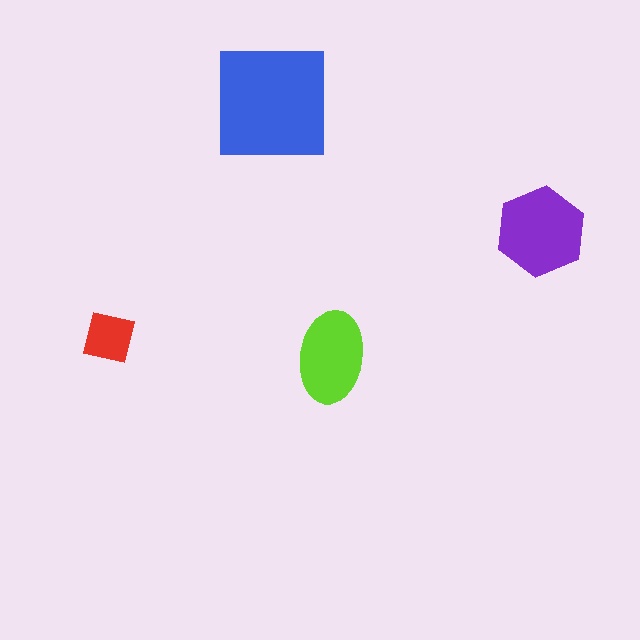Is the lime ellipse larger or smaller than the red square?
Larger.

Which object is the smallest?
The red square.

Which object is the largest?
The blue square.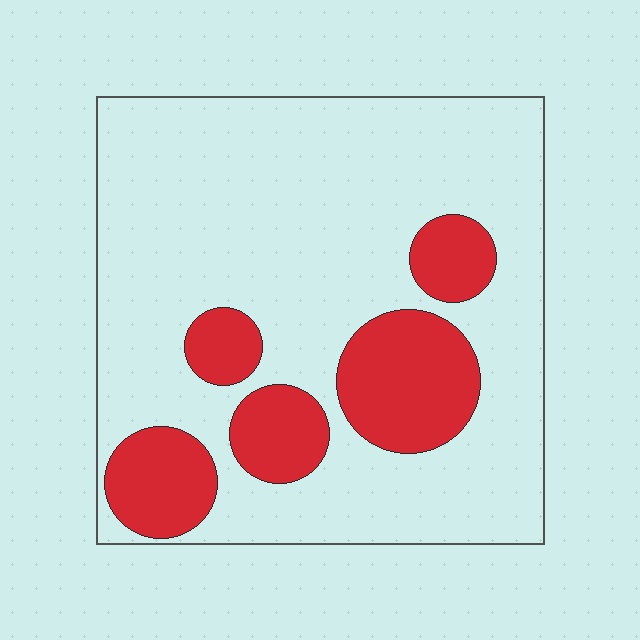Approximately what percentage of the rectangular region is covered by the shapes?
Approximately 25%.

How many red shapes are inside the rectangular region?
5.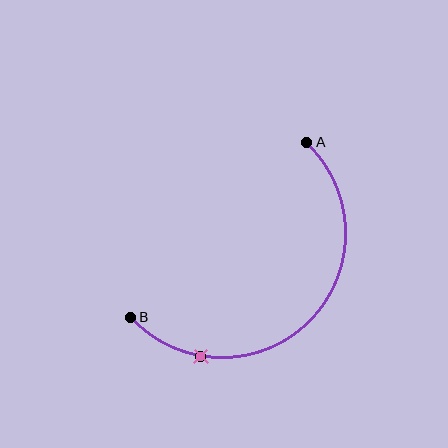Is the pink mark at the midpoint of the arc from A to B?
No. The pink mark lies on the arc but is closer to endpoint B. The arc midpoint would be at the point on the curve equidistant along the arc from both A and B.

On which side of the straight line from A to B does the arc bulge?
The arc bulges below and to the right of the straight line connecting A and B.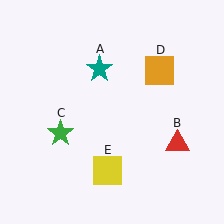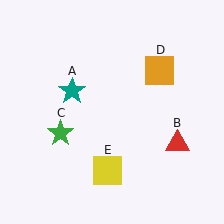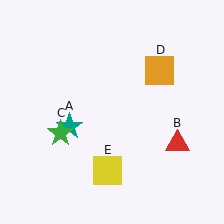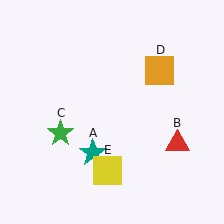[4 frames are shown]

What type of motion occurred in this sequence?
The teal star (object A) rotated counterclockwise around the center of the scene.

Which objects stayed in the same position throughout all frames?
Red triangle (object B) and green star (object C) and orange square (object D) and yellow square (object E) remained stationary.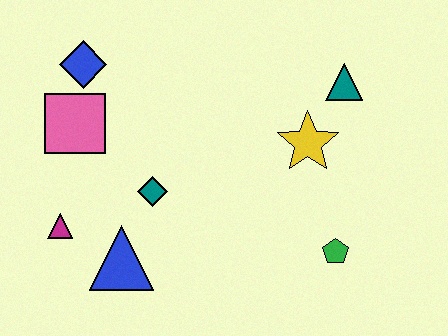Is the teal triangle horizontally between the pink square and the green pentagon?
No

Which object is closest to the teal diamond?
The blue triangle is closest to the teal diamond.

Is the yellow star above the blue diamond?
No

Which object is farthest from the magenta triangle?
The teal triangle is farthest from the magenta triangle.